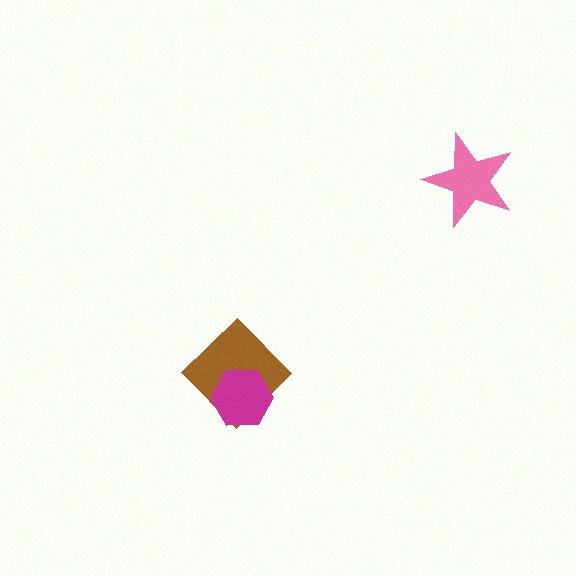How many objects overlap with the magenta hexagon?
1 object overlaps with the magenta hexagon.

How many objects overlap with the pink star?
0 objects overlap with the pink star.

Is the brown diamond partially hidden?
Yes, it is partially covered by another shape.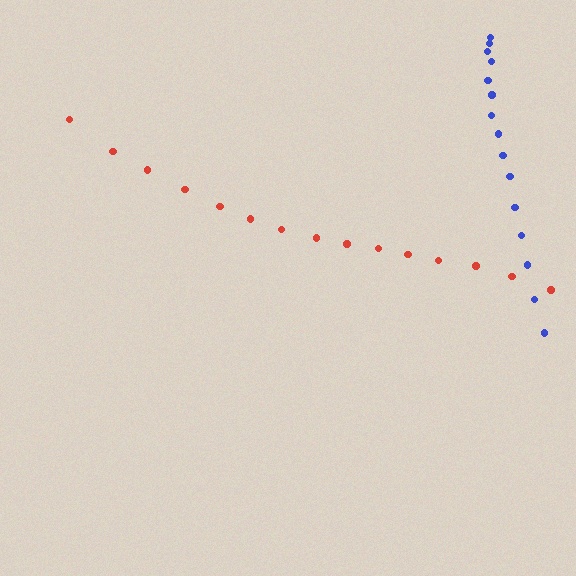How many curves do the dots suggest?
There are 2 distinct paths.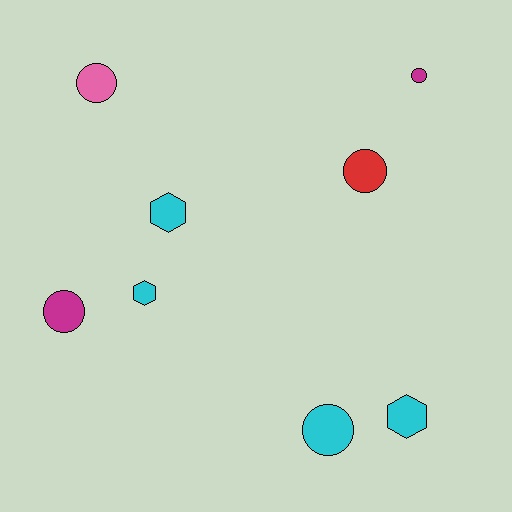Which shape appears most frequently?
Circle, with 5 objects.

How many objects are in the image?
There are 8 objects.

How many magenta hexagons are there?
There are no magenta hexagons.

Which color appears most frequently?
Cyan, with 4 objects.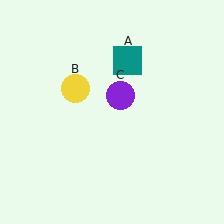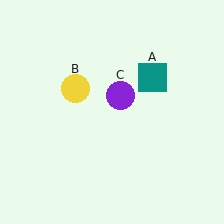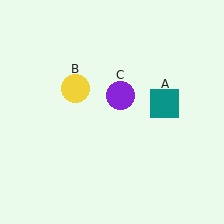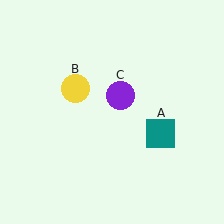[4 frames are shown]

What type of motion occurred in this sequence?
The teal square (object A) rotated clockwise around the center of the scene.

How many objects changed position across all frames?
1 object changed position: teal square (object A).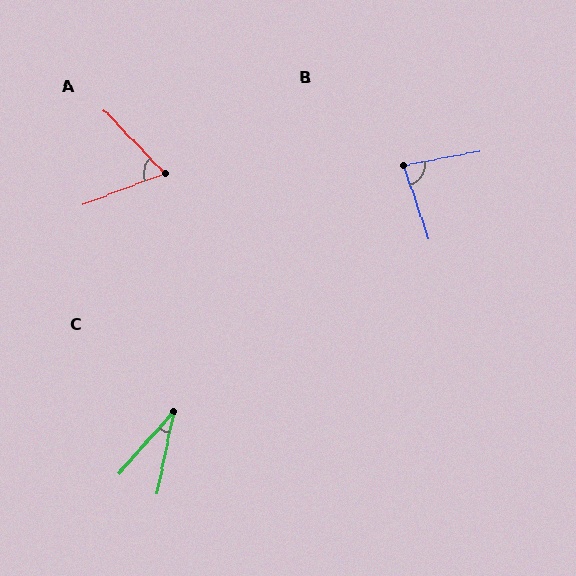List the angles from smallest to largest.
C (30°), A (67°), B (82°).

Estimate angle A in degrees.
Approximately 67 degrees.